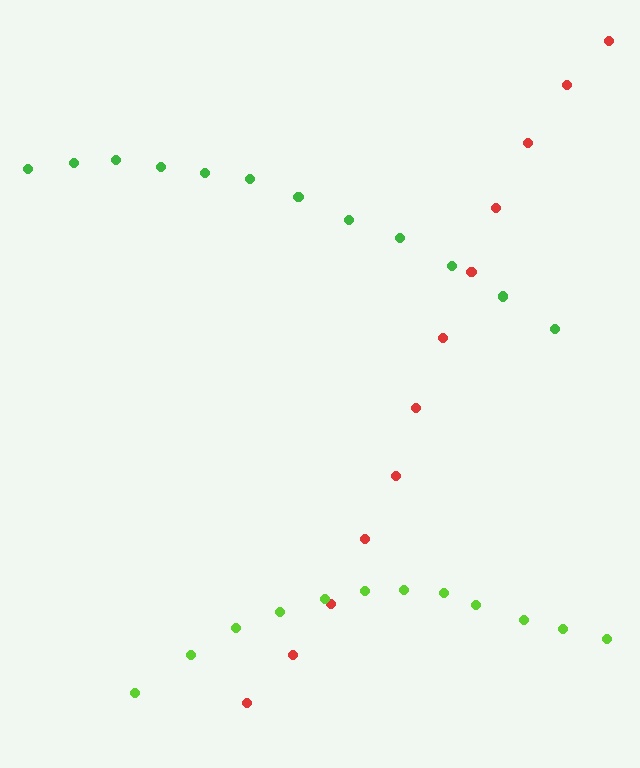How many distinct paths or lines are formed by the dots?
There are 3 distinct paths.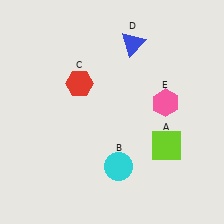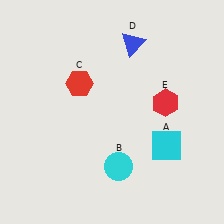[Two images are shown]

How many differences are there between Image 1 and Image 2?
There are 2 differences between the two images.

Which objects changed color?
A changed from lime to cyan. E changed from pink to red.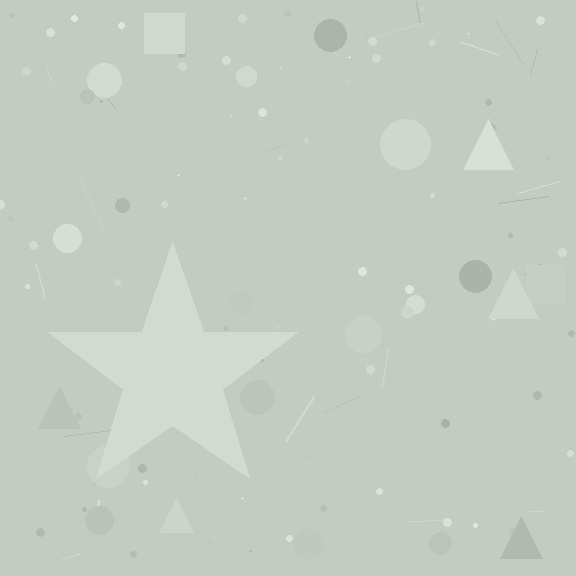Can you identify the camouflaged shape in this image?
The camouflaged shape is a star.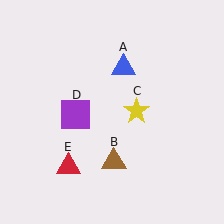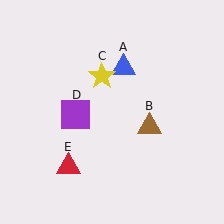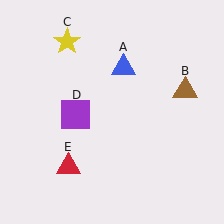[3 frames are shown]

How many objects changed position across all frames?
2 objects changed position: brown triangle (object B), yellow star (object C).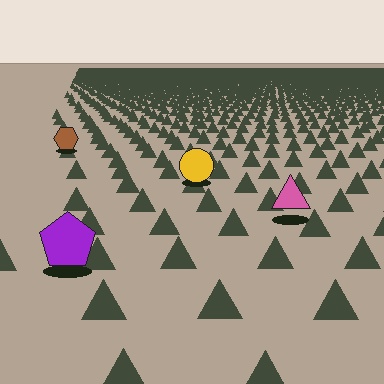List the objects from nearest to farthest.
From nearest to farthest: the purple pentagon, the pink triangle, the yellow circle, the brown hexagon.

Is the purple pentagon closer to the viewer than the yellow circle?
Yes. The purple pentagon is closer — you can tell from the texture gradient: the ground texture is coarser near it.